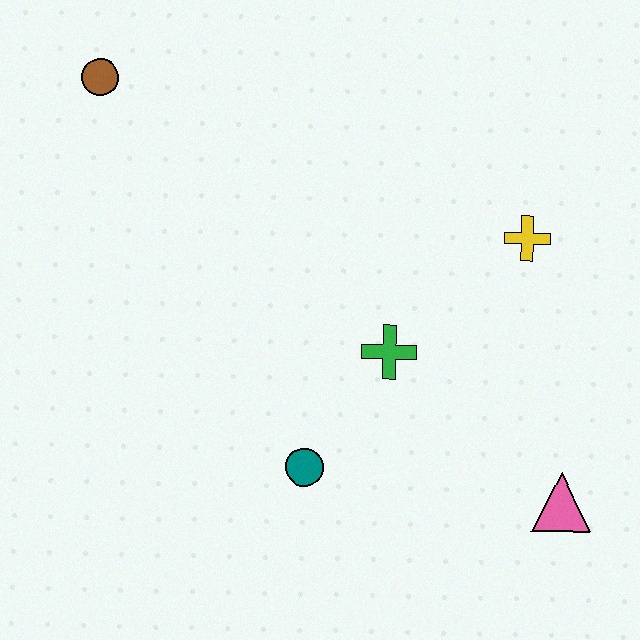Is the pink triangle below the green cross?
Yes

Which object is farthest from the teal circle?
The brown circle is farthest from the teal circle.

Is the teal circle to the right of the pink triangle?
No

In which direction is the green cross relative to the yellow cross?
The green cross is to the left of the yellow cross.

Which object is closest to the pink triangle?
The green cross is closest to the pink triangle.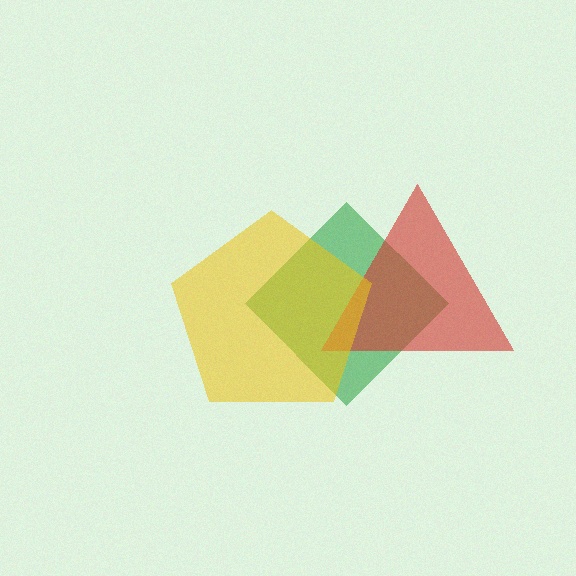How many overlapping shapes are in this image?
There are 3 overlapping shapes in the image.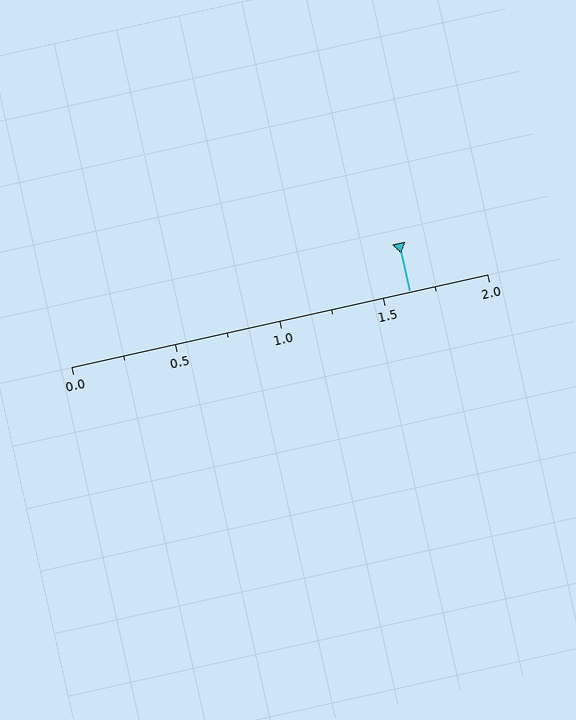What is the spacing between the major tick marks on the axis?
The major ticks are spaced 0.5 apart.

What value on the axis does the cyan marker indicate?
The marker indicates approximately 1.62.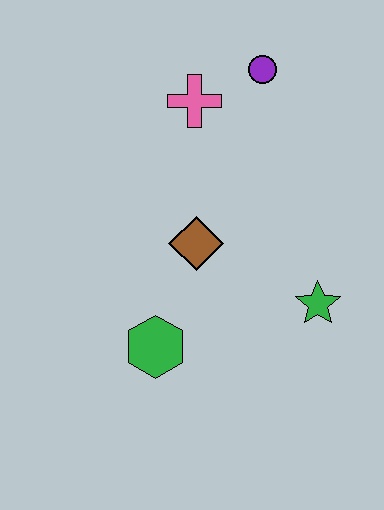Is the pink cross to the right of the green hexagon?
Yes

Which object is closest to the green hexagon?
The brown diamond is closest to the green hexagon.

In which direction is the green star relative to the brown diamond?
The green star is to the right of the brown diamond.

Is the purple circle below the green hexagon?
No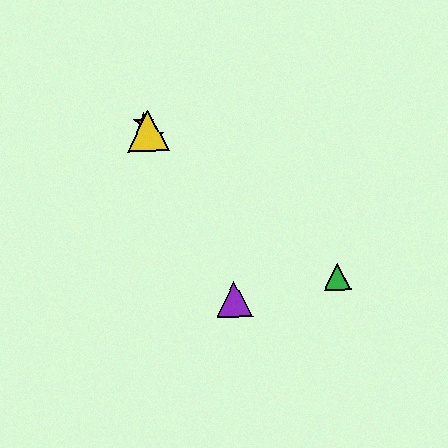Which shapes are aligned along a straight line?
The red star, the blue star, the yellow triangle, the purple triangle are aligned along a straight line.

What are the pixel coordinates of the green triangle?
The green triangle is at (337, 277).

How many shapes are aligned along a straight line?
4 shapes (the red star, the blue star, the yellow triangle, the purple triangle) are aligned along a straight line.